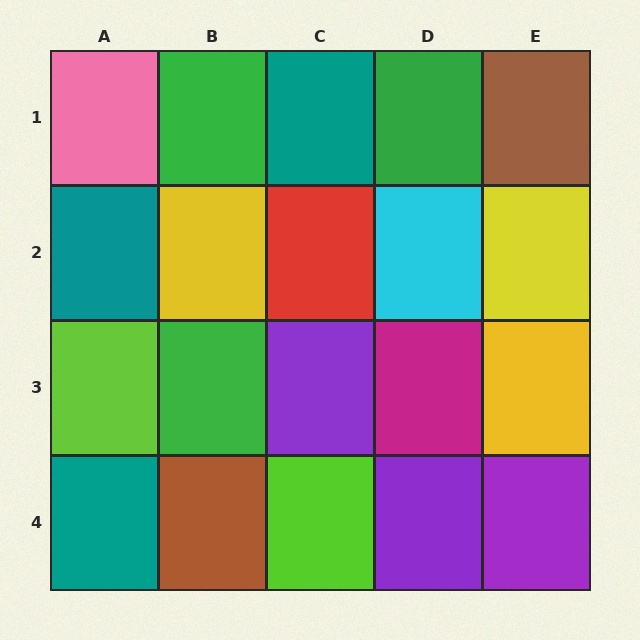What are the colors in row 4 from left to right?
Teal, brown, lime, purple, purple.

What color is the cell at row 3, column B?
Green.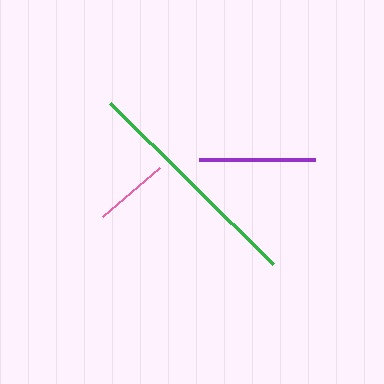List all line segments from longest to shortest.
From longest to shortest: green, purple, pink.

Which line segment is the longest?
The green line is the longest at approximately 229 pixels.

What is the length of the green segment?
The green segment is approximately 229 pixels long.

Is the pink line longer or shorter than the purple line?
The purple line is longer than the pink line.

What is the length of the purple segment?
The purple segment is approximately 115 pixels long.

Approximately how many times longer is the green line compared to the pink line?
The green line is approximately 3.1 times the length of the pink line.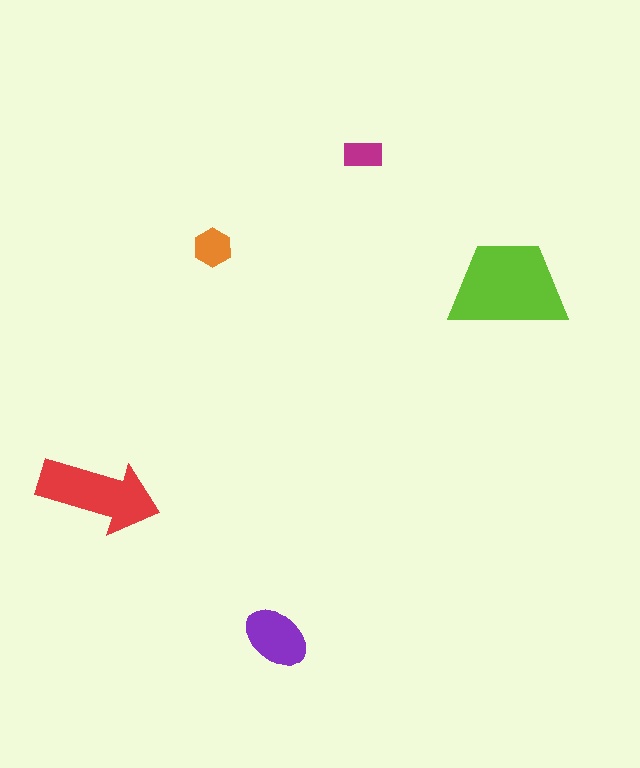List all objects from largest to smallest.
The lime trapezoid, the red arrow, the purple ellipse, the orange hexagon, the magenta rectangle.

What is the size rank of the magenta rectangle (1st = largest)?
5th.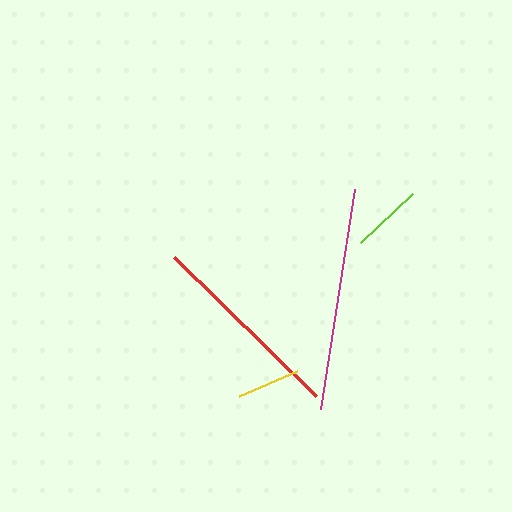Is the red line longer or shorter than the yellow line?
The red line is longer than the yellow line.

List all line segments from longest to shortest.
From longest to shortest: magenta, red, lime, yellow.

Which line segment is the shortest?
The yellow line is the shortest at approximately 63 pixels.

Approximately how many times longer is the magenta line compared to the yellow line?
The magenta line is approximately 3.5 times the length of the yellow line.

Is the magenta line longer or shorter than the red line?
The magenta line is longer than the red line.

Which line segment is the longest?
The magenta line is the longest at approximately 222 pixels.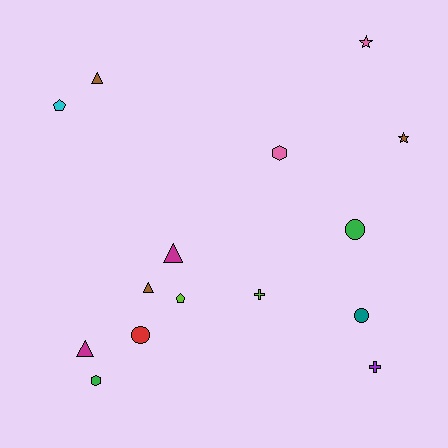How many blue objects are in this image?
There are no blue objects.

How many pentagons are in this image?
There are 2 pentagons.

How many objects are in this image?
There are 15 objects.